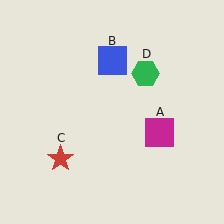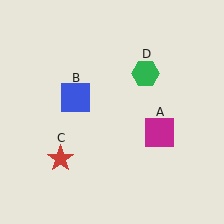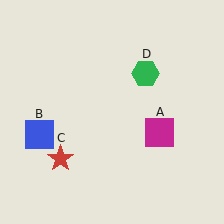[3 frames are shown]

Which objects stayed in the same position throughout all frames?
Magenta square (object A) and red star (object C) and green hexagon (object D) remained stationary.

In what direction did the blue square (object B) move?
The blue square (object B) moved down and to the left.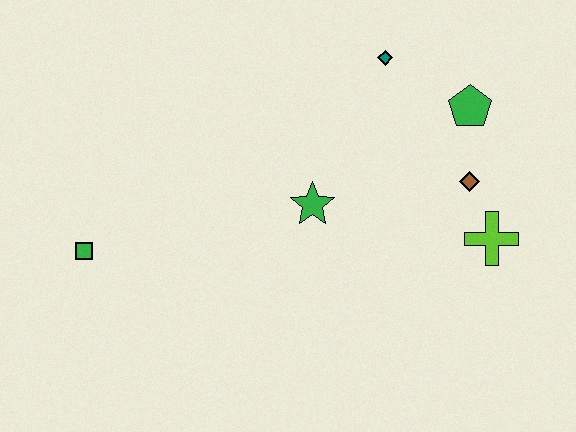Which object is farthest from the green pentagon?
The green square is farthest from the green pentagon.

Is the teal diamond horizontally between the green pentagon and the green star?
Yes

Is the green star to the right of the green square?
Yes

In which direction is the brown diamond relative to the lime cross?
The brown diamond is above the lime cross.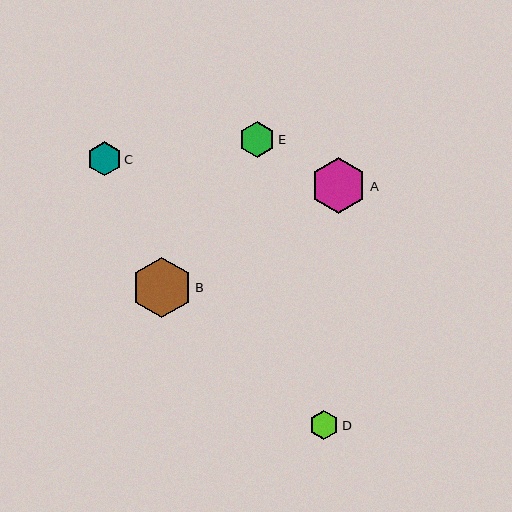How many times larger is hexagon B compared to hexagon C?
Hexagon B is approximately 1.8 times the size of hexagon C.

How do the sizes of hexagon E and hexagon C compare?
Hexagon E and hexagon C are approximately the same size.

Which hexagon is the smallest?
Hexagon D is the smallest with a size of approximately 30 pixels.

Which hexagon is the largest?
Hexagon B is the largest with a size of approximately 61 pixels.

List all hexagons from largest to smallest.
From largest to smallest: B, A, E, C, D.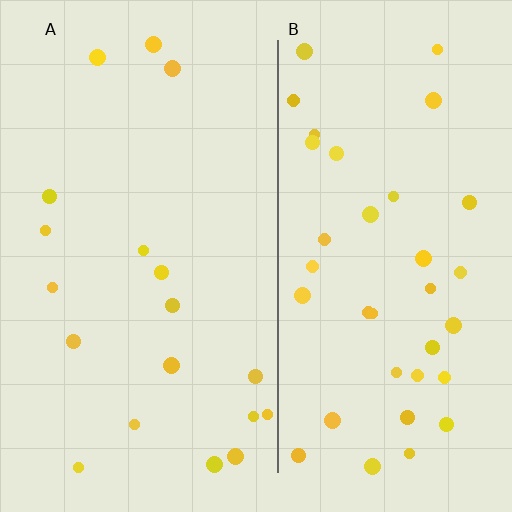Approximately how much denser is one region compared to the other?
Approximately 2.0× — region B over region A.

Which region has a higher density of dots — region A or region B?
B (the right).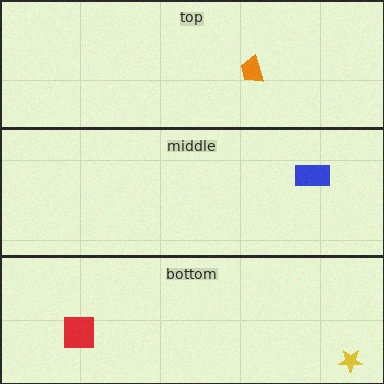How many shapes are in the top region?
1.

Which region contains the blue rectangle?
The middle region.